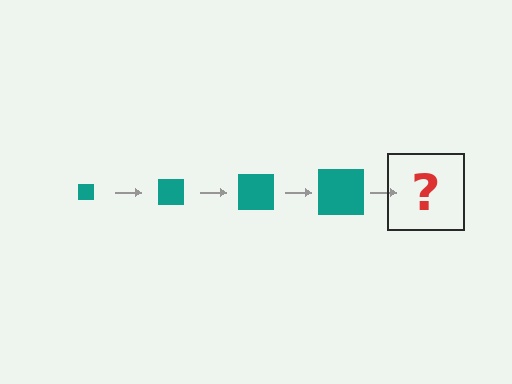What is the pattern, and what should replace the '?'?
The pattern is that the square gets progressively larger each step. The '?' should be a teal square, larger than the previous one.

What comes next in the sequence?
The next element should be a teal square, larger than the previous one.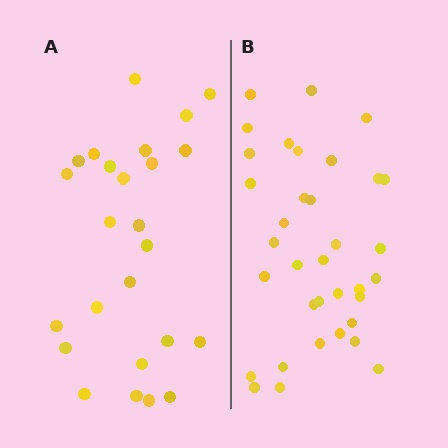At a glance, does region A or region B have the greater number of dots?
Region B (the right region) has more dots.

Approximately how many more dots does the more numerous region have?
Region B has roughly 10 or so more dots than region A.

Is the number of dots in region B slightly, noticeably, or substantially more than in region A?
Region B has noticeably more, but not dramatically so. The ratio is roughly 1.4 to 1.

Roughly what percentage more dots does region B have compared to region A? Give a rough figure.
About 40% more.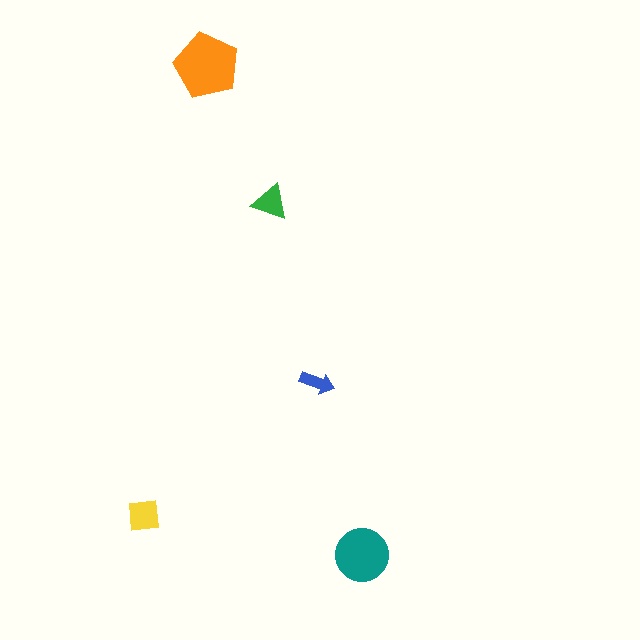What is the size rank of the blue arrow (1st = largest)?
5th.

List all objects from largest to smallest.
The orange pentagon, the teal circle, the yellow square, the green triangle, the blue arrow.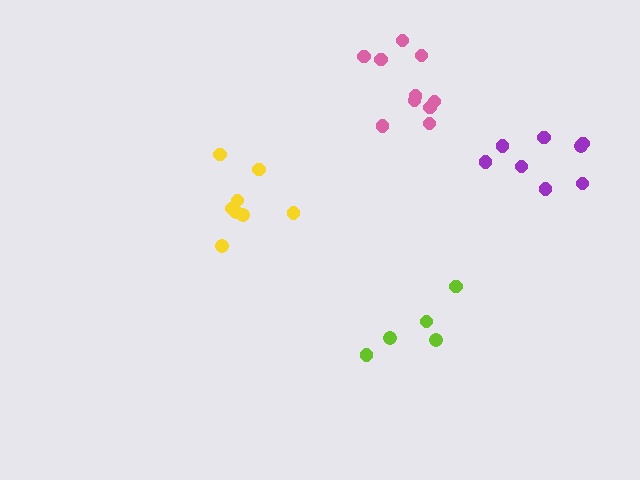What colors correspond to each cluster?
The clusters are colored: pink, yellow, purple, lime.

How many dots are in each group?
Group 1: 10 dots, Group 2: 8 dots, Group 3: 8 dots, Group 4: 5 dots (31 total).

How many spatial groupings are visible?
There are 4 spatial groupings.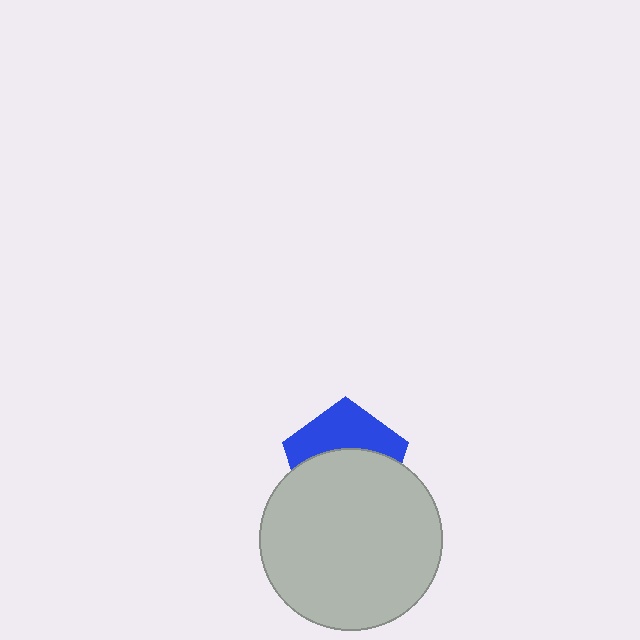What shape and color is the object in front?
The object in front is a light gray circle.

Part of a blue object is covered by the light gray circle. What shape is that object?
It is a pentagon.